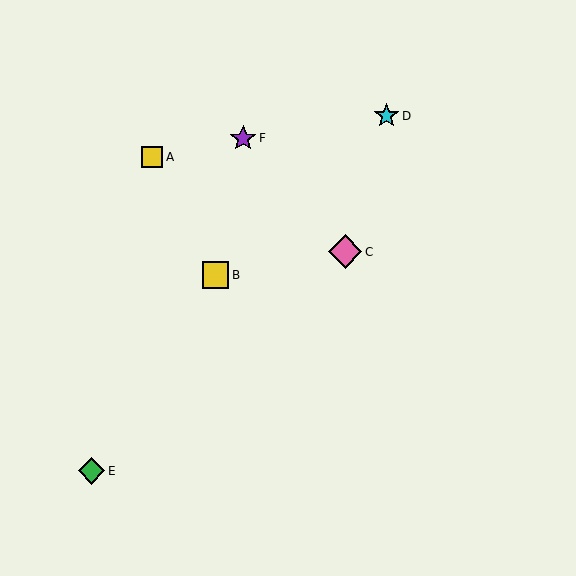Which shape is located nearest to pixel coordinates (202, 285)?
The yellow square (labeled B) at (216, 275) is nearest to that location.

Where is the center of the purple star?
The center of the purple star is at (243, 138).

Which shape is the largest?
The pink diamond (labeled C) is the largest.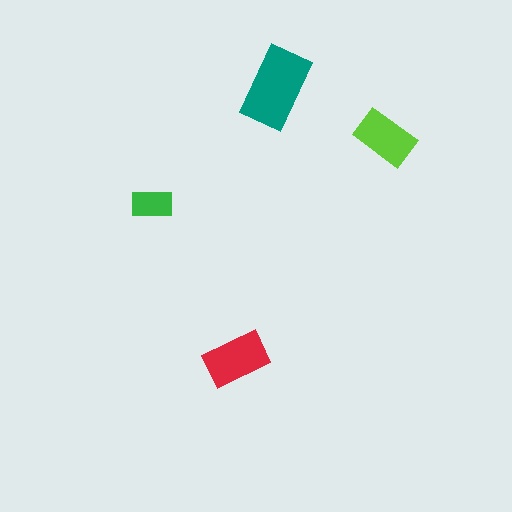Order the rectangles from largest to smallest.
the teal one, the red one, the lime one, the green one.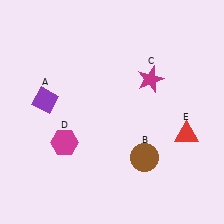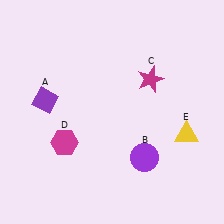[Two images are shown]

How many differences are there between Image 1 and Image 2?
There are 2 differences between the two images.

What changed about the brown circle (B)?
In Image 1, B is brown. In Image 2, it changed to purple.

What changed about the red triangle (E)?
In Image 1, E is red. In Image 2, it changed to yellow.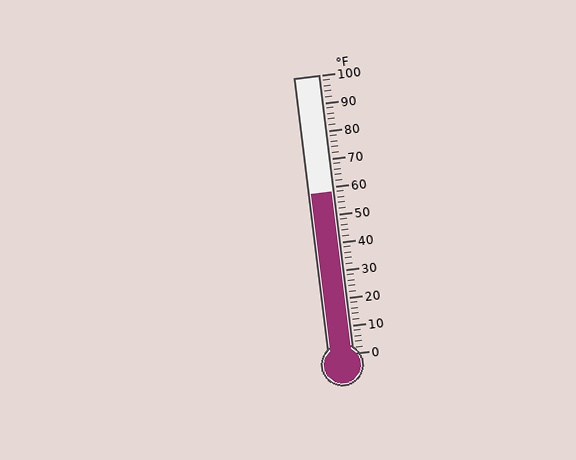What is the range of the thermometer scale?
The thermometer scale ranges from 0°F to 100°F.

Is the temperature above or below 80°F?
The temperature is below 80°F.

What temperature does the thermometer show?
The thermometer shows approximately 58°F.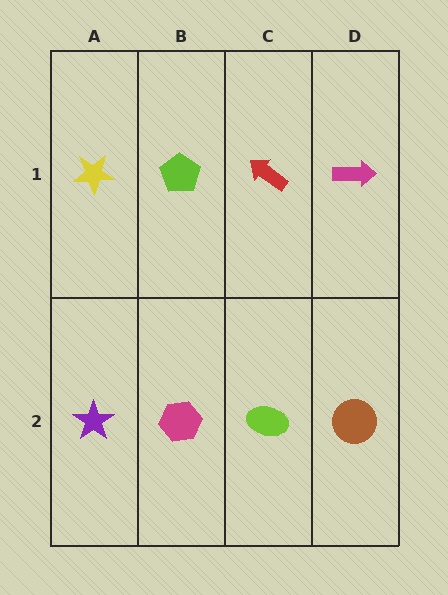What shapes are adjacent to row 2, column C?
A red arrow (row 1, column C), a magenta hexagon (row 2, column B), a brown circle (row 2, column D).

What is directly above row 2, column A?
A yellow star.